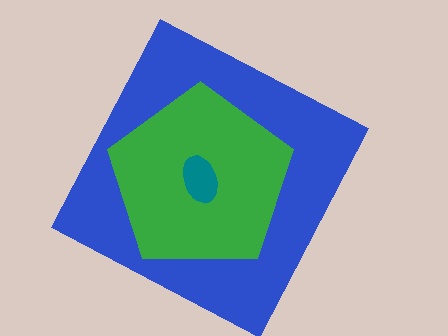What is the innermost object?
The teal ellipse.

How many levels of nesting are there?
3.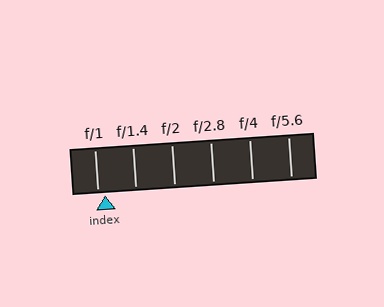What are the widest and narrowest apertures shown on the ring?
The widest aperture shown is f/1 and the narrowest is f/5.6.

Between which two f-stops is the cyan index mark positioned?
The index mark is between f/1 and f/1.4.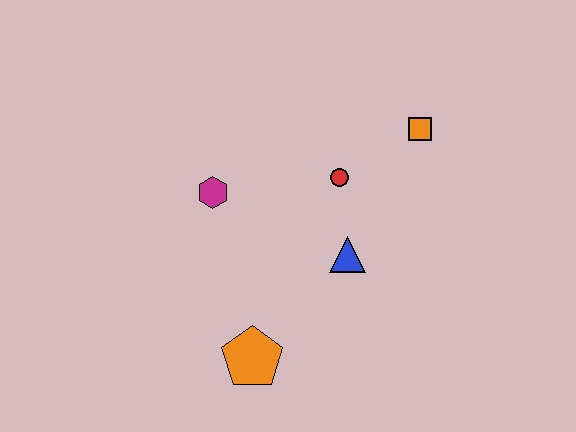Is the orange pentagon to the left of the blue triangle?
Yes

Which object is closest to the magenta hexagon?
The red circle is closest to the magenta hexagon.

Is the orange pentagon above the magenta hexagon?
No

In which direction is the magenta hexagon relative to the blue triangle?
The magenta hexagon is to the left of the blue triangle.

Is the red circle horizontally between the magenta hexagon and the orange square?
Yes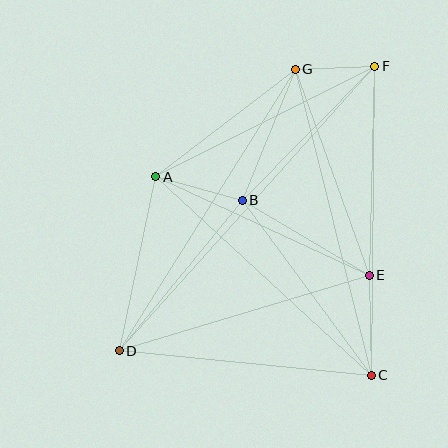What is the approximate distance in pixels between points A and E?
The distance between A and E is approximately 235 pixels.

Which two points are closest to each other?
Points F and G are closest to each other.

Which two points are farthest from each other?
Points D and F are farthest from each other.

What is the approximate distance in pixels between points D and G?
The distance between D and G is approximately 332 pixels.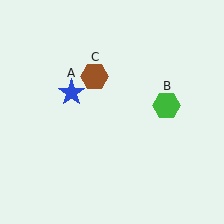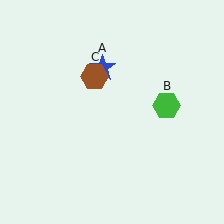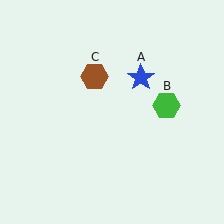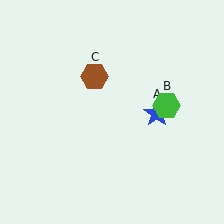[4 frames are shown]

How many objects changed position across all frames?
1 object changed position: blue star (object A).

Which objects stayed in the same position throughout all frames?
Green hexagon (object B) and brown hexagon (object C) remained stationary.